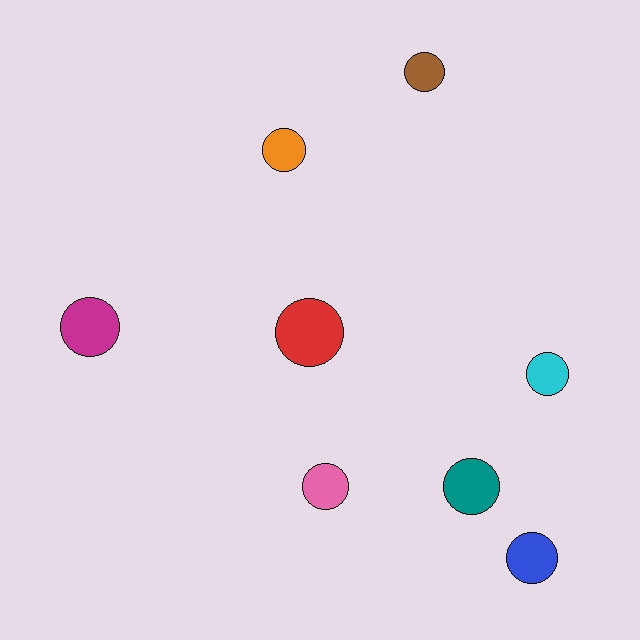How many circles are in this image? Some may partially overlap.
There are 8 circles.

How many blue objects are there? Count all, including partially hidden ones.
There is 1 blue object.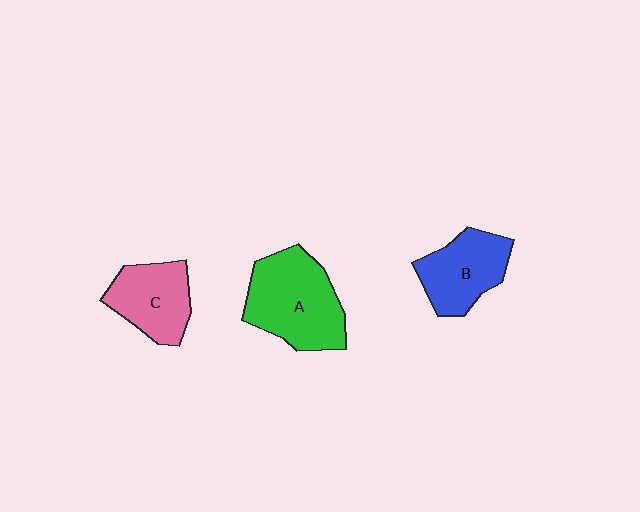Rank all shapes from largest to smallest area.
From largest to smallest: A (green), B (blue), C (pink).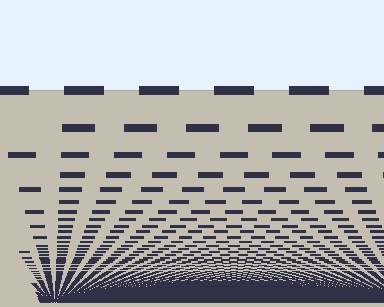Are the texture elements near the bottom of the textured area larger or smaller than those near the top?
Smaller. The gradient is inverted — elements near the bottom are smaller and denser.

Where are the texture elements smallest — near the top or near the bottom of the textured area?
Near the bottom.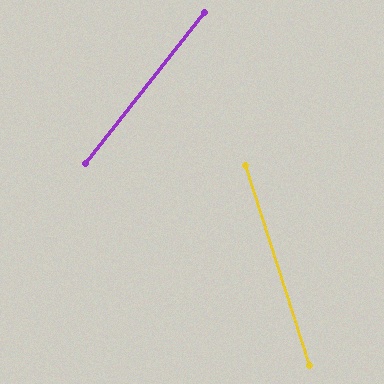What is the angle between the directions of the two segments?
Approximately 56 degrees.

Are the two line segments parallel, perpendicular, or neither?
Neither parallel nor perpendicular — they differ by about 56°.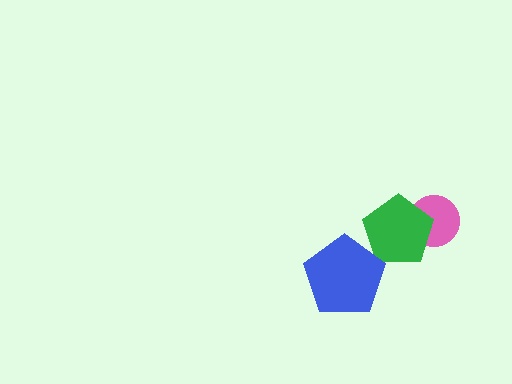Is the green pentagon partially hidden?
Yes, it is partially covered by another shape.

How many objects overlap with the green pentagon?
2 objects overlap with the green pentagon.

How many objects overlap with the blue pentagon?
1 object overlaps with the blue pentagon.